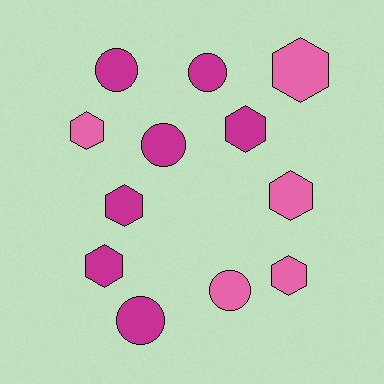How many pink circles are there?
There is 1 pink circle.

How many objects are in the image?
There are 12 objects.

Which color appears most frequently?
Magenta, with 7 objects.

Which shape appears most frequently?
Hexagon, with 7 objects.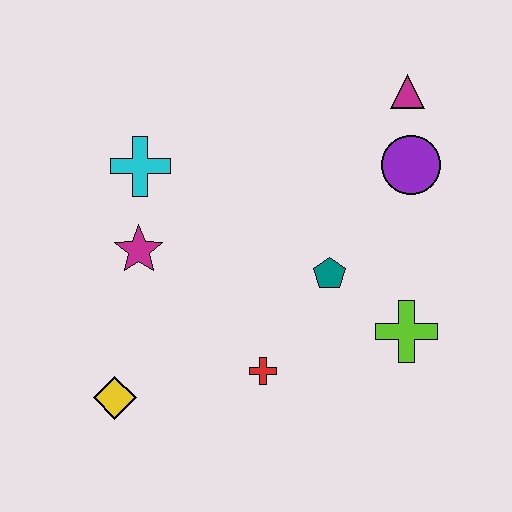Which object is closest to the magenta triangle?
The purple circle is closest to the magenta triangle.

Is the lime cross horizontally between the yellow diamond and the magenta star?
No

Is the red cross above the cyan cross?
No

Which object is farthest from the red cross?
The magenta triangle is farthest from the red cross.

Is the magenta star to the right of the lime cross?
No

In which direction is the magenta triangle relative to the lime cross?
The magenta triangle is above the lime cross.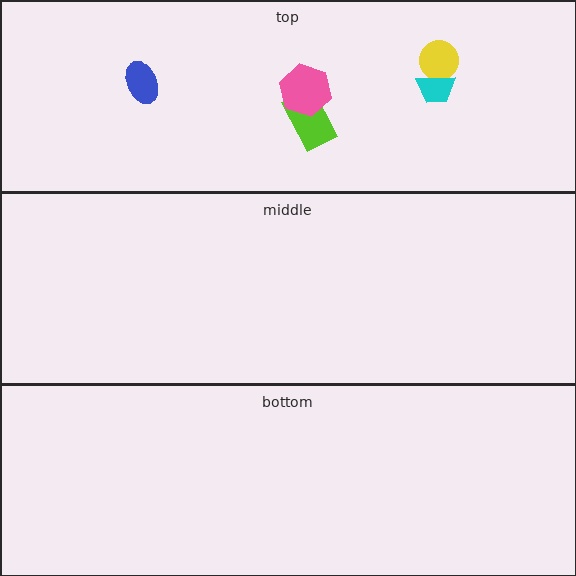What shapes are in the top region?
The yellow circle, the cyan trapezoid, the lime rectangle, the blue ellipse, the pink hexagon.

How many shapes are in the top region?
5.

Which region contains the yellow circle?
The top region.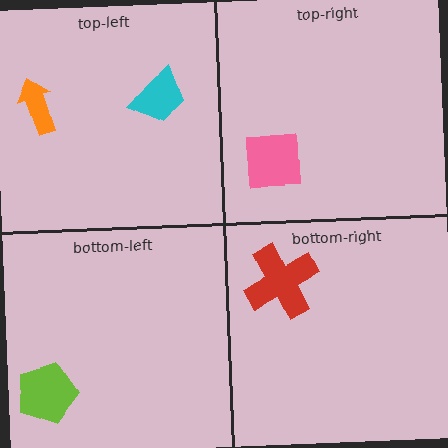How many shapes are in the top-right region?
1.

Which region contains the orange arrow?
The top-left region.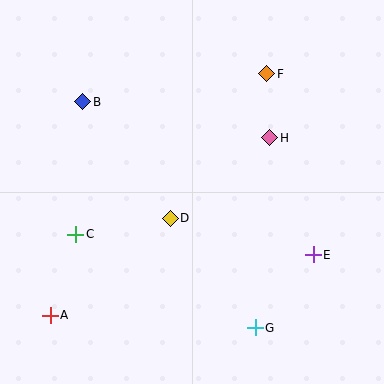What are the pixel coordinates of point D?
Point D is at (170, 218).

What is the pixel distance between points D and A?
The distance between D and A is 154 pixels.